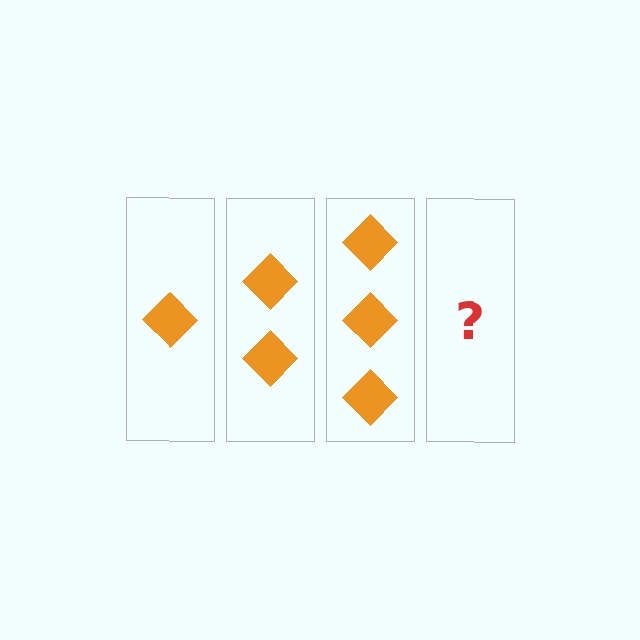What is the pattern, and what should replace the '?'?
The pattern is that each step adds one more diamond. The '?' should be 4 diamonds.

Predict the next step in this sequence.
The next step is 4 diamonds.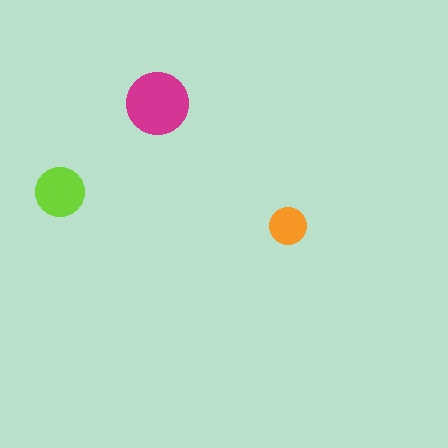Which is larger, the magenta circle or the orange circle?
The magenta one.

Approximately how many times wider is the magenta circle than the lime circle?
About 1.5 times wider.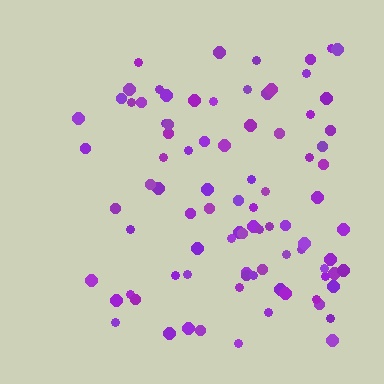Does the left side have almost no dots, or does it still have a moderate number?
Still a moderate number, just noticeably fewer than the right.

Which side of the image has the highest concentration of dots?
The right.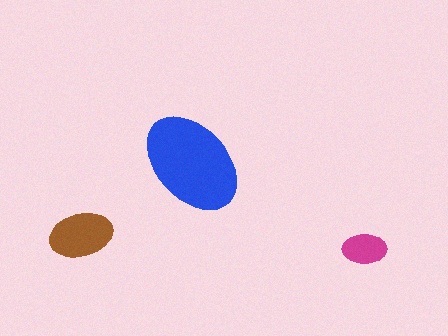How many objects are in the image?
There are 3 objects in the image.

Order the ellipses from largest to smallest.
the blue one, the brown one, the magenta one.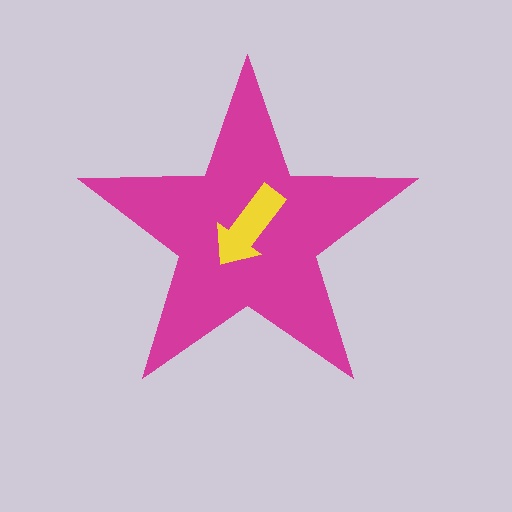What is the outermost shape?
The magenta star.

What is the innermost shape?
The yellow arrow.